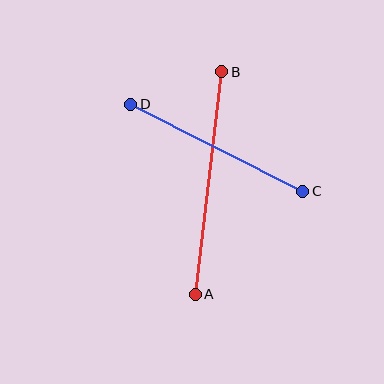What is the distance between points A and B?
The distance is approximately 224 pixels.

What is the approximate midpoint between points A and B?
The midpoint is at approximately (208, 183) pixels.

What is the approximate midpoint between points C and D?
The midpoint is at approximately (217, 148) pixels.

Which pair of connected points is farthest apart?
Points A and B are farthest apart.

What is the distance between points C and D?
The distance is approximately 193 pixels.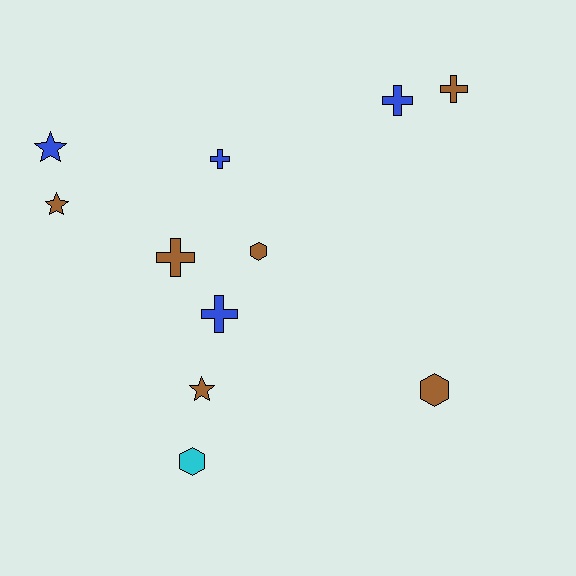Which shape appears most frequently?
Cross, with 5 objects.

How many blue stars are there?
There is 1 blue star.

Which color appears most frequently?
Brown, with 6 objects.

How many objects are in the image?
There are 11 objects.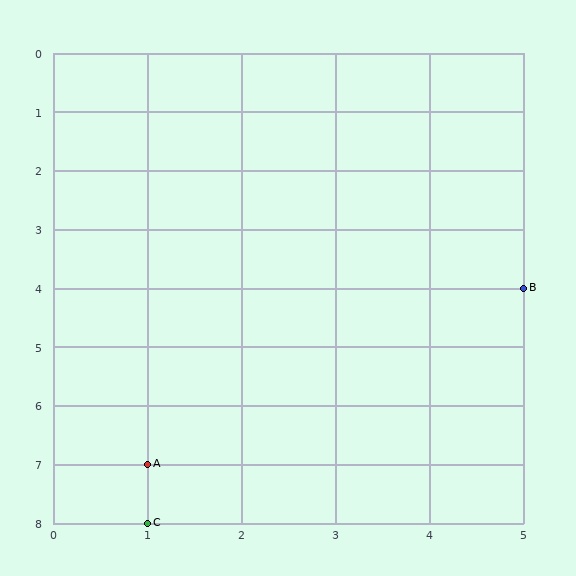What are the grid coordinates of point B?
Point B is at grid coordinates (5, 4).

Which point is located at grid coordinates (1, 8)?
Point C is at (1, 8).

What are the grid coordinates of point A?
Point A is at grid coordinates (1, 7).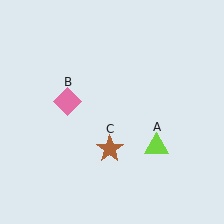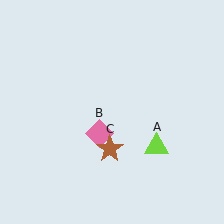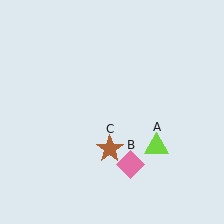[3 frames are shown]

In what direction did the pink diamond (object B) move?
The pink diamond (object B) moved down and to the right.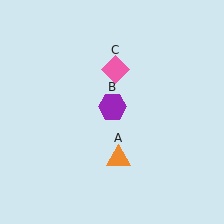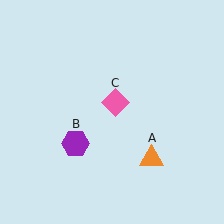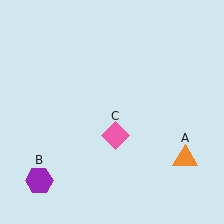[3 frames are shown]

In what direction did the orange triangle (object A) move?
The orange triangle (object A) moved right.